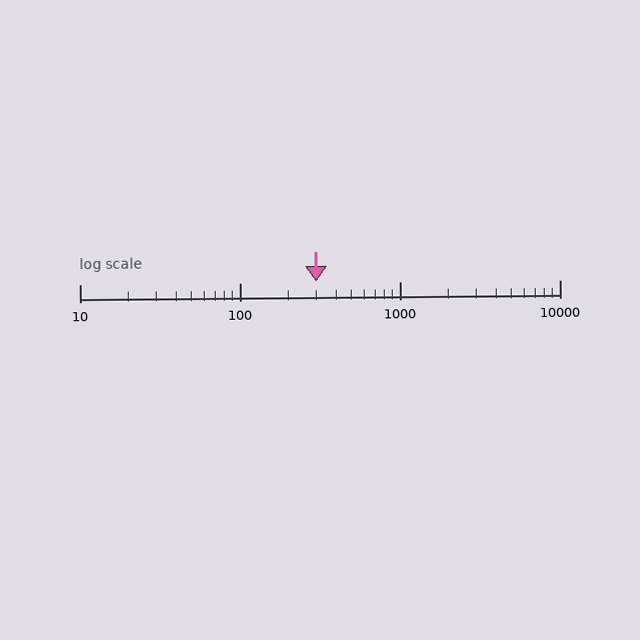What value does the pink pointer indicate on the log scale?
The pointer indicates approximately 300.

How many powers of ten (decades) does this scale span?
The scale spans 3 decades, from 10 to 10000.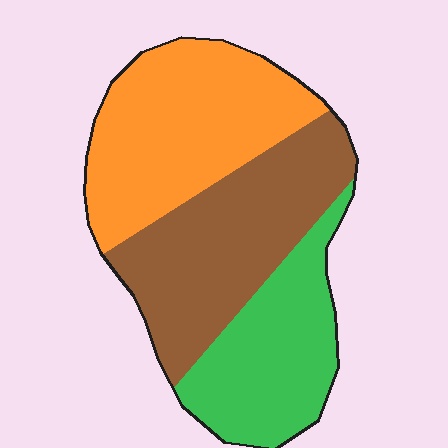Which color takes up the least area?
Green, at roughly 25%.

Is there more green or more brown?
Brown.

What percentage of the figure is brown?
Brown covers about 35% of the figure.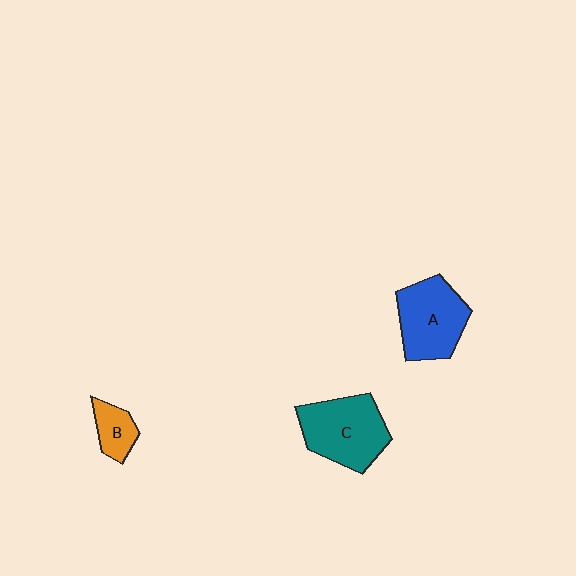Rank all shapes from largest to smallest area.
From largest to smallest: C (teal), A (blue), B (orange).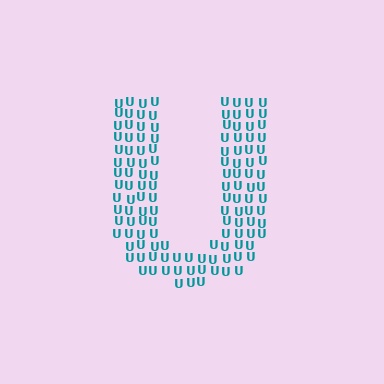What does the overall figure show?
The overall figure shows the letter U.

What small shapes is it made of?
It is made of small letter U's.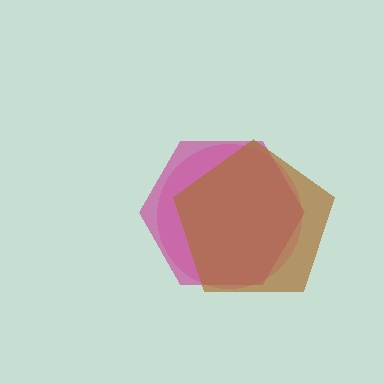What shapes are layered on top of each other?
The layered shapes are: a pink circle, a magenta hexagon, a brown pentagon.